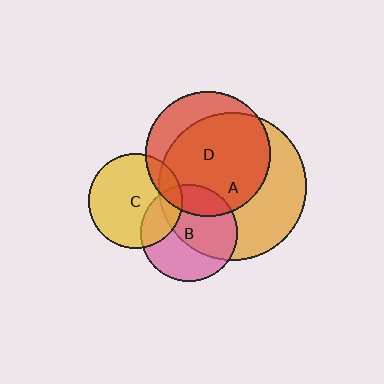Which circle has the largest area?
Circle A (orange).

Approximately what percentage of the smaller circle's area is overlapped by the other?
Approximately 20%.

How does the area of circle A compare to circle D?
Approximately 1.4 times.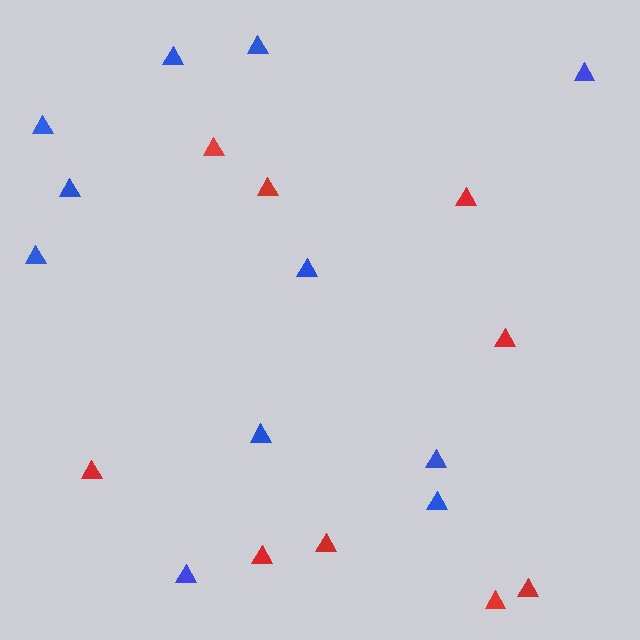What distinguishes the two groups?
There are 2 groups: one group of red triangles (9) and one group of blue triangles (11).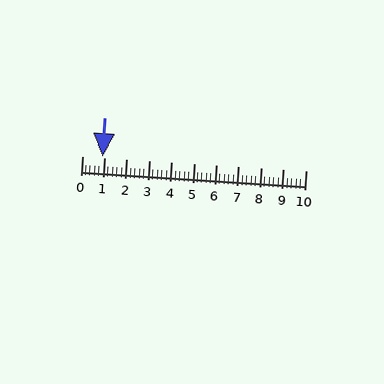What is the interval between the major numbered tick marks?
The major tick marks are spaced 1 units apart.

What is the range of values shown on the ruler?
The ruler shows values from 0 to 10.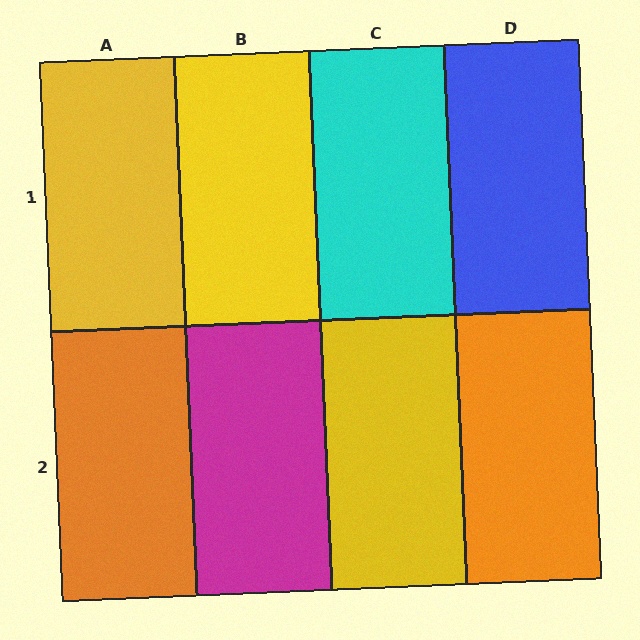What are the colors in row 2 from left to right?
Orange, magenta, yellow, orange.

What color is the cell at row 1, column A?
Yellow.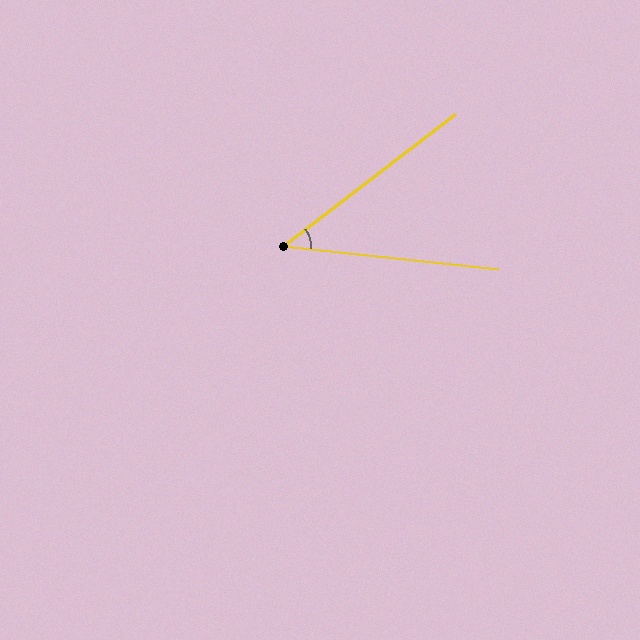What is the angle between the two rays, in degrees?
Approximately 43 degrees.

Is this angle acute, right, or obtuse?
It is acute.